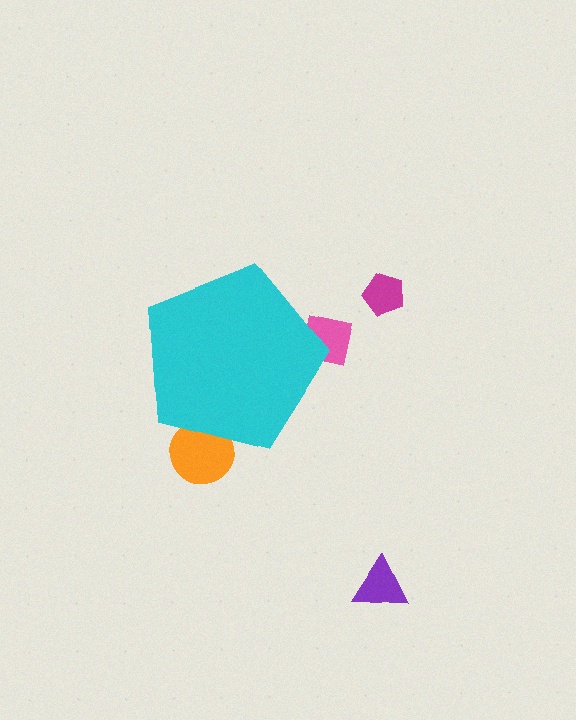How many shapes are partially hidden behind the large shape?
2 shapes are partially hidden.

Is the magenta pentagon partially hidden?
No, the magenta pentagon is fully visible.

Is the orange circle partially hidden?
Yes, the orange circle is partially hidden behind the cyan pentagon.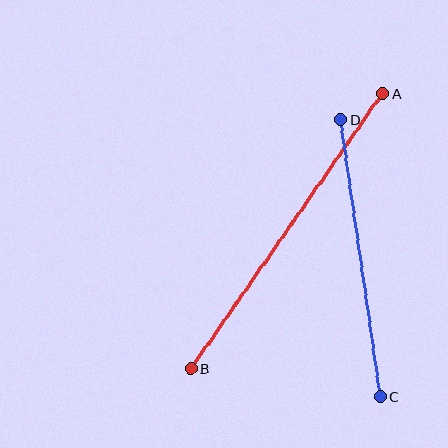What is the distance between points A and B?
The distance is approximately 336 pixels.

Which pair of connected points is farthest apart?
Points A and B are farthest apart.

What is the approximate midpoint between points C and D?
The midpoint is at approximately (360, 258) pixels.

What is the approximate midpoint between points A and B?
The midpoint is at approximately (287, 231) pixels.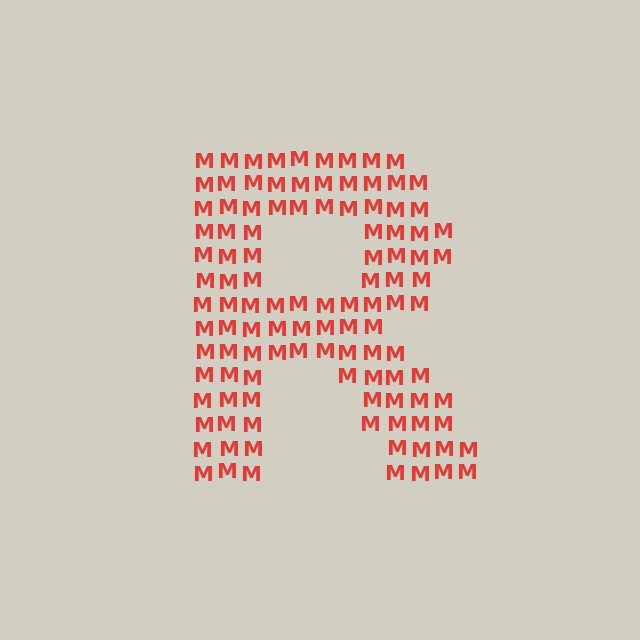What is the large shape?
The large shape is the letter R.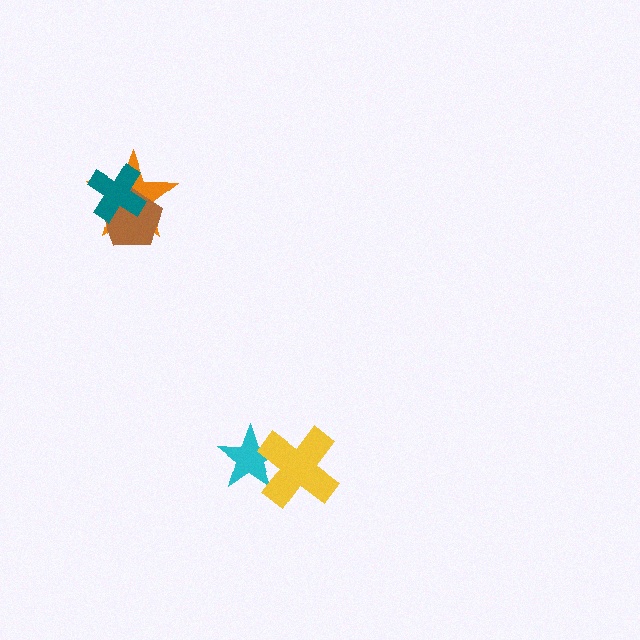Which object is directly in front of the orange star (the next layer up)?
The brown pentagon is directly in front of the orange star.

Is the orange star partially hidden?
Yes, it is partially covered by another shape.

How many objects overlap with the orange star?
2 objects overlap with the orange star.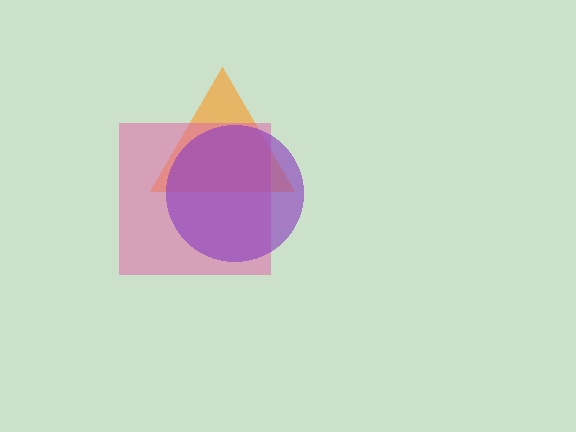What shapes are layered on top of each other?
The layered shapes are: an orange triangle, a pink square, a purple circle.